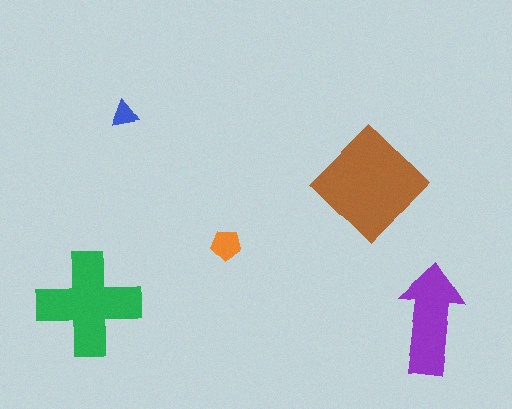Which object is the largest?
The brown diamond.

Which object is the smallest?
The blue triangle.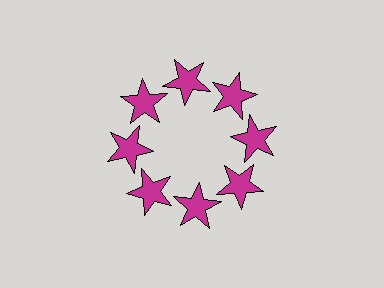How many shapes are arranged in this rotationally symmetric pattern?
There are 8 shapes, arranged in 8 groups of 1.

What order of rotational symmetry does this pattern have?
This pattern has 8-fold rotational symmetry.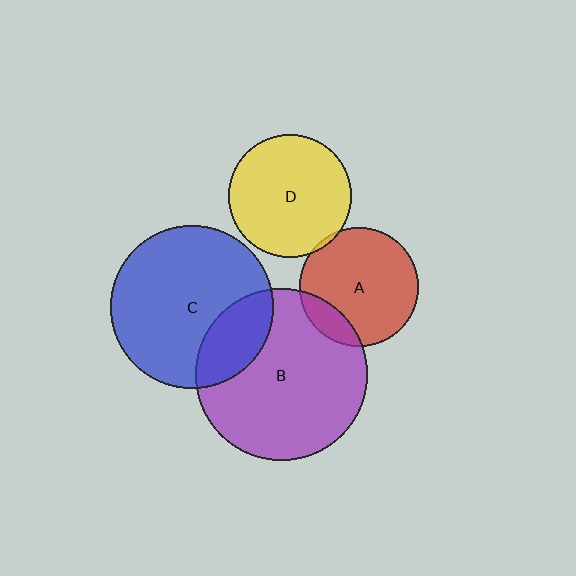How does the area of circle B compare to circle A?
Approximately 2.1 times.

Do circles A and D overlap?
Yes.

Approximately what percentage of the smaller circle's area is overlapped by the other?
Approximately 5%.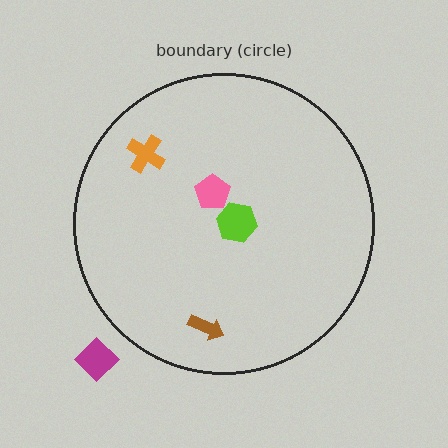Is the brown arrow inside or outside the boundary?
Inside.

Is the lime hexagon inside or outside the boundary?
Inside.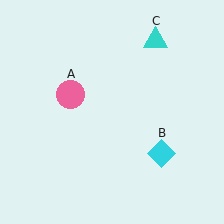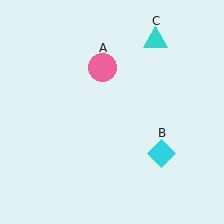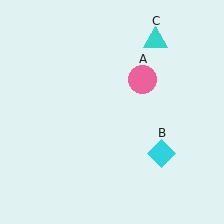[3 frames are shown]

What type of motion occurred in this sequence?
The pink circle (object A) rotated clockwise around the center of the scene.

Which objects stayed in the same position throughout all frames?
Cyan diamond (object B) and cyan triangle (object C) remained stationary.